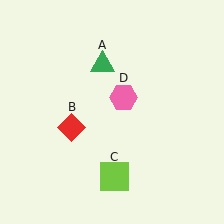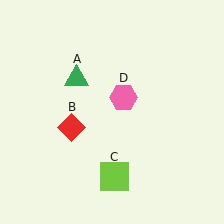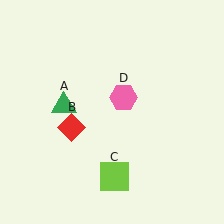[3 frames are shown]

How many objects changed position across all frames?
1 object changed position: green triangle (object A).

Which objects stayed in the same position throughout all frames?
Red diamond (object B) and lime square (object C) and pink hexagon (object D) remained stationary.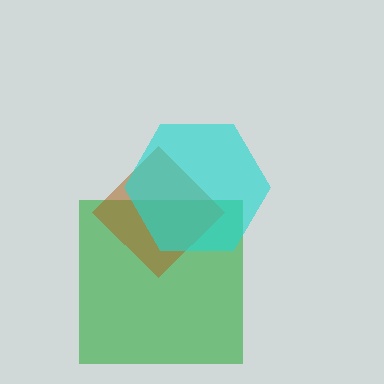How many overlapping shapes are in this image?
There are 3 overlapping shapes in the image.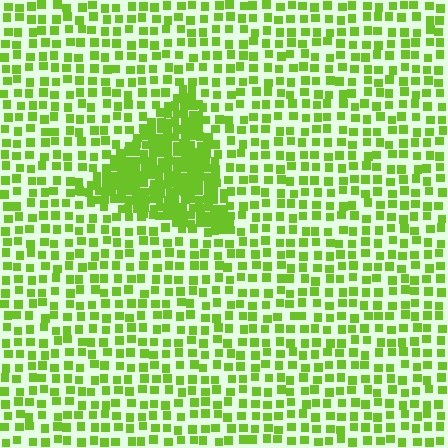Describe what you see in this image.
The image contains small lime elements arranged at two different densities. A triangle-shaped region is visible where the elements are more densely packed than the surrounding area.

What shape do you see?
I see a triangle.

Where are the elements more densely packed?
The elements are more densely packed inside the triangle boundary.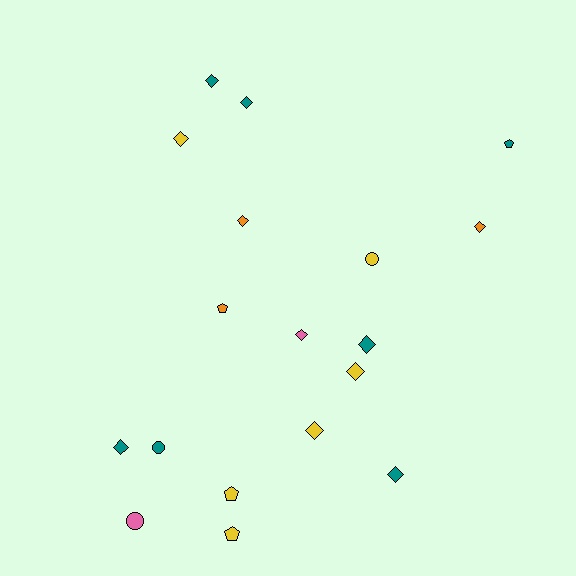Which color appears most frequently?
Teal, with 7 objects.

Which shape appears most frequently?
Diamond, with 11 objects.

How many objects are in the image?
There are 18 objects.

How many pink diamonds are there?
There is 1 pink diamond.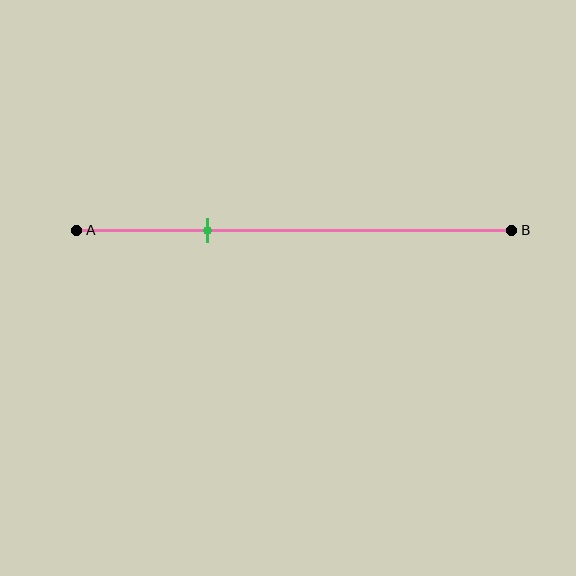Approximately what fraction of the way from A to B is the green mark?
The green mark is approximately 30% of the way from A to B.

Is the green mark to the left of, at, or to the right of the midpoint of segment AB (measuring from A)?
The green mark is to the left of the midpoint of segment AB.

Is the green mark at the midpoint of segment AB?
No, the mark is at about 30% from A, not at the 50% midpoint.